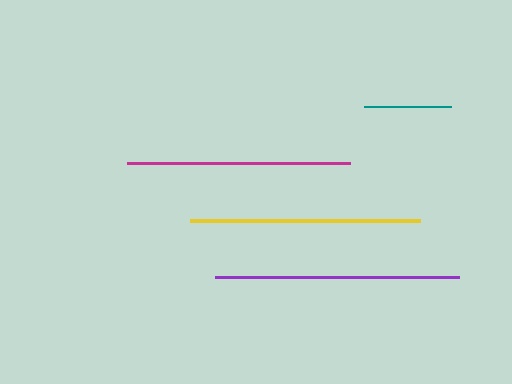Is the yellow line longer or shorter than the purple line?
The purple line is longer than the yellow line.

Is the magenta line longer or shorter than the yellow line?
The yellow line is longer than the magenta line.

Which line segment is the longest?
The purple line is the longest at approximately 244 pixels.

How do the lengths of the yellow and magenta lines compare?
The yellow and magenta lines are approximately the same length.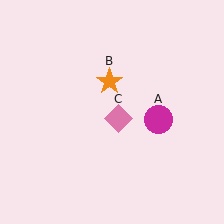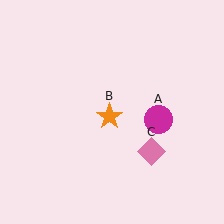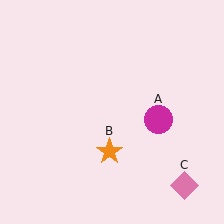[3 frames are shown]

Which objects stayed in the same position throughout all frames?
Magenta circle (object A) remained stationary.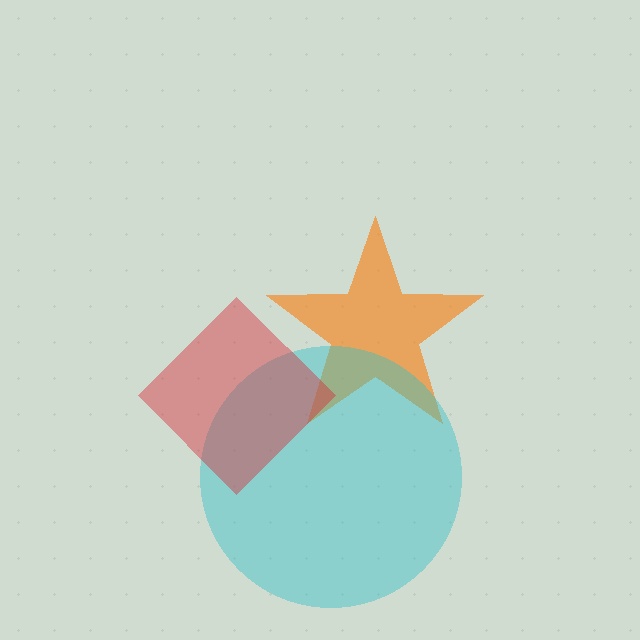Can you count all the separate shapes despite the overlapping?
Yes, there are 3 separate shapes.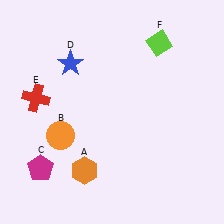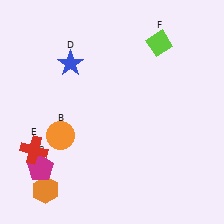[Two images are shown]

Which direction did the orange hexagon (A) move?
The orange hexagon (A) moved left.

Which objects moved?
The objects that moved are: the orange hexagon (A), the red cross (E).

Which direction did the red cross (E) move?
The red cross (E) moved down.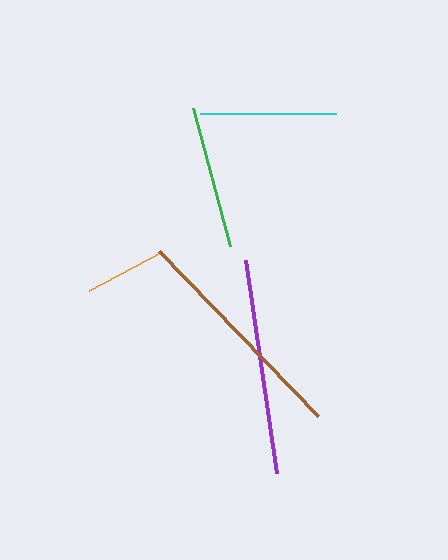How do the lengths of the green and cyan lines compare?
The green and cyan lines are approximately the same length.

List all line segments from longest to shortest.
From longest to shortest: brown, purple, green, cyan, orange.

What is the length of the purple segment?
The purple segment is approximately 216 pixels long.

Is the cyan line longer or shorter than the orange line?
The cyan line is longer than the orange line.